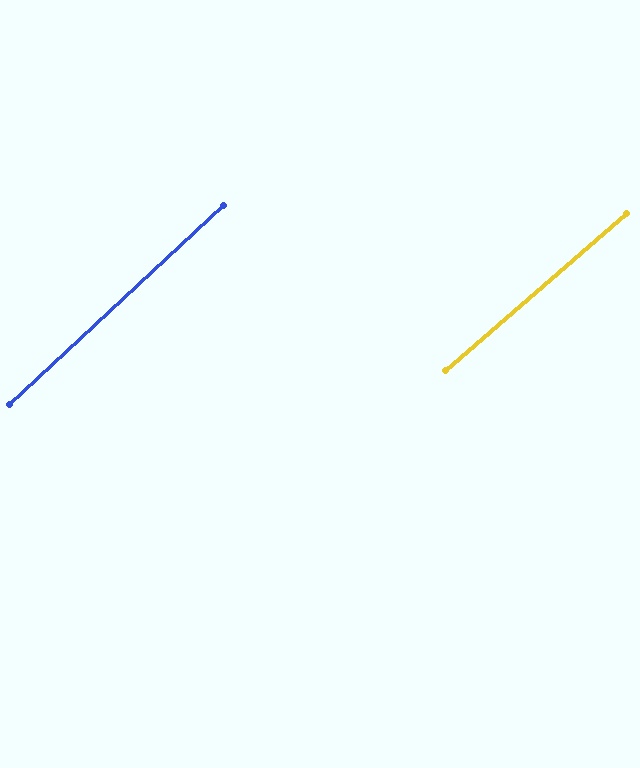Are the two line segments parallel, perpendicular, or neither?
Parallel — their directions differ by only 2.0°.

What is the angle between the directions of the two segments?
Approximately 2 degrees.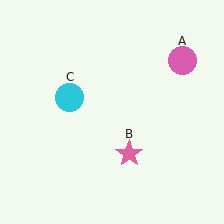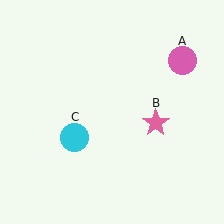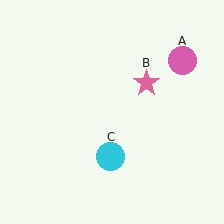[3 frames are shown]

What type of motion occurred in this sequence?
The pink star (object B), cyan circle (object C) rotated counterclockwise around the center of the scene.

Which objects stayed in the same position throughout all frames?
Pink circle (object A) remained stationary.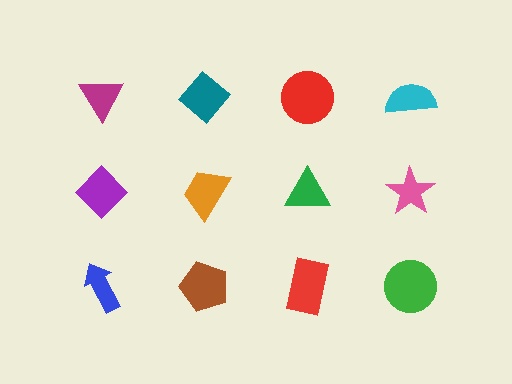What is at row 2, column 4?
A pink star.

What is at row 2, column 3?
A green triangle.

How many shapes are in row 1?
4 shapes.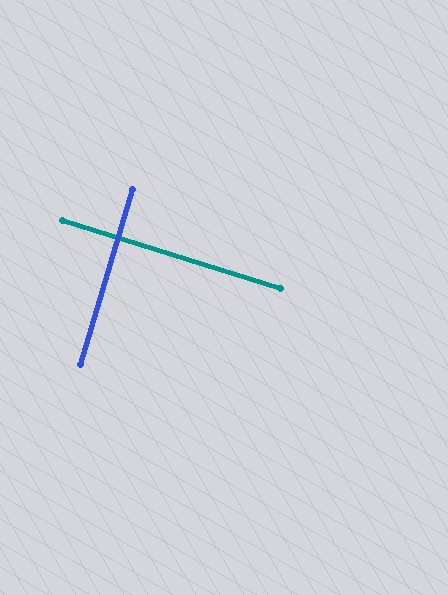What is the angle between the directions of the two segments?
Approximately 89 degrees.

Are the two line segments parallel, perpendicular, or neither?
Perpendicular — they meet at approximately 89°.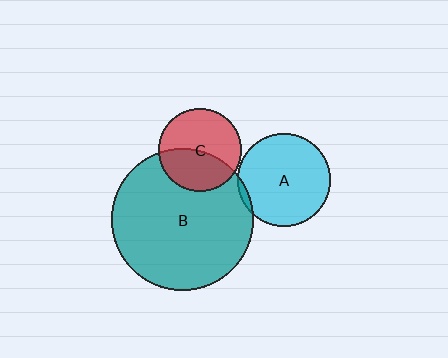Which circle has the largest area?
Circle B (teal).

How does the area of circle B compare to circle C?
Approximately 2.9 times.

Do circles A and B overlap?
Yes.